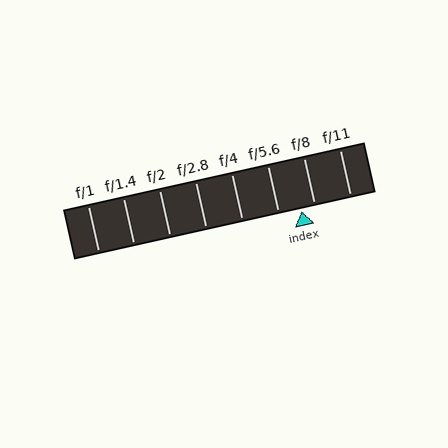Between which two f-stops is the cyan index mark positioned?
The index mark is between f/5.6 and f/8.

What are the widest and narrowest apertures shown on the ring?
The widest aperture shown is f/1 and the narrowest is f/11.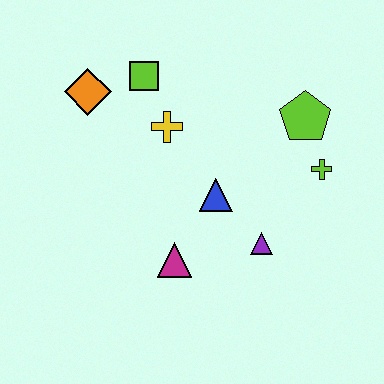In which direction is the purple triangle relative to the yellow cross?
The purple triangle is below the yellow cross.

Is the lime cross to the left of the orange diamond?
No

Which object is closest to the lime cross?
The lime pentagon is closest to the lime cross.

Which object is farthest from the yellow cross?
The lime cross is farthest from the yellow cross.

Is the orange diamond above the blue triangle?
Yes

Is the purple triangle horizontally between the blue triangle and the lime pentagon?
Yes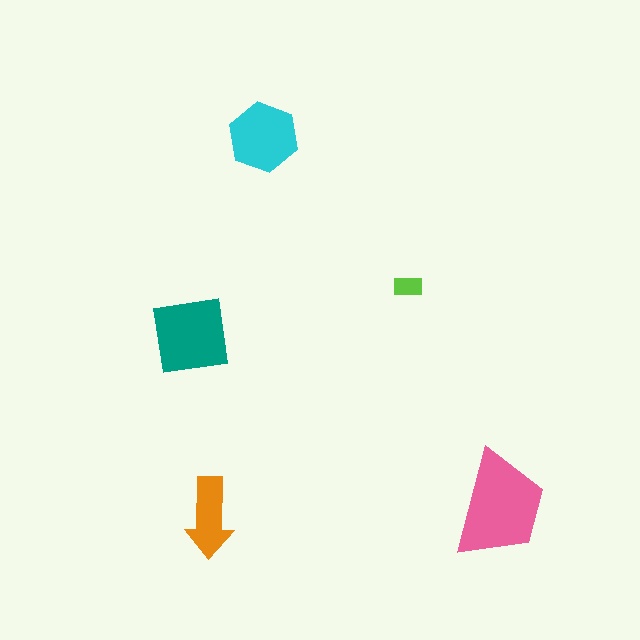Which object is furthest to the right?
The pink trapezoid is rightmost.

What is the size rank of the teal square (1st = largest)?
2nd.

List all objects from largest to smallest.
The pink trapezoid, the teal square, the cyan hexagon, the orange arrow, the lime rectangle.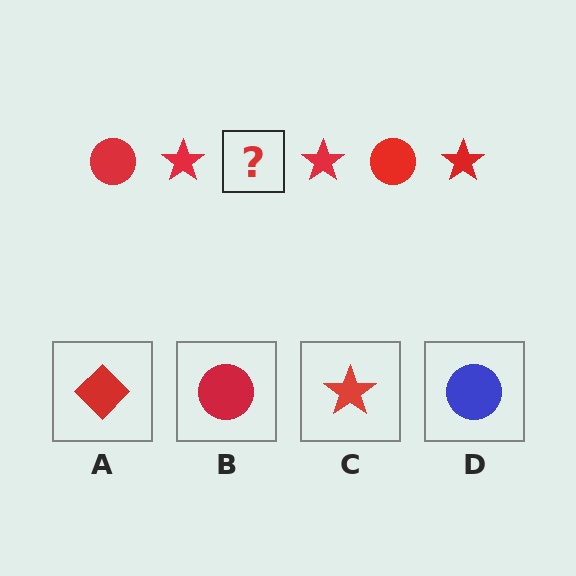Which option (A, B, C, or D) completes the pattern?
B.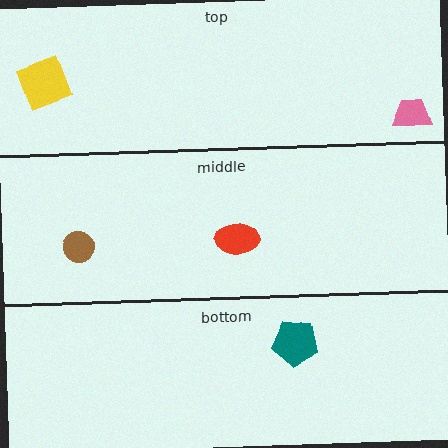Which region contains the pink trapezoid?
The top region.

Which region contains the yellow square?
The top region.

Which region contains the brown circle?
The middle region.